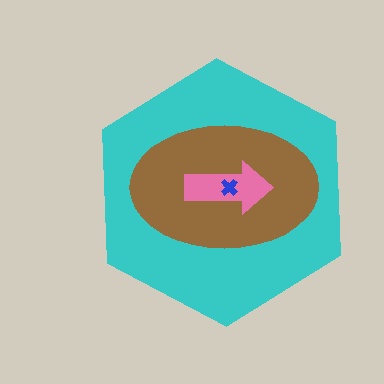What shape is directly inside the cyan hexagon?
The brown ellipse.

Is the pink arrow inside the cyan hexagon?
Yes.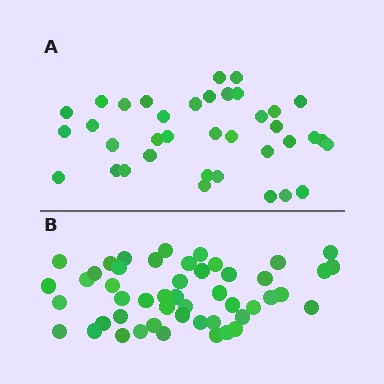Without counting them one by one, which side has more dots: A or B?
Region B (the bottom region) has more dots.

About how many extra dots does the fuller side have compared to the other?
Region B has roughly 12 or so more dots than region A.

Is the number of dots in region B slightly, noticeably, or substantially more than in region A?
Region B has noticeably more, but not dramatically so. The ratio is roughly 1.3 to 1.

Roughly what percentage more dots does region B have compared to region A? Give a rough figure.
About 30% more.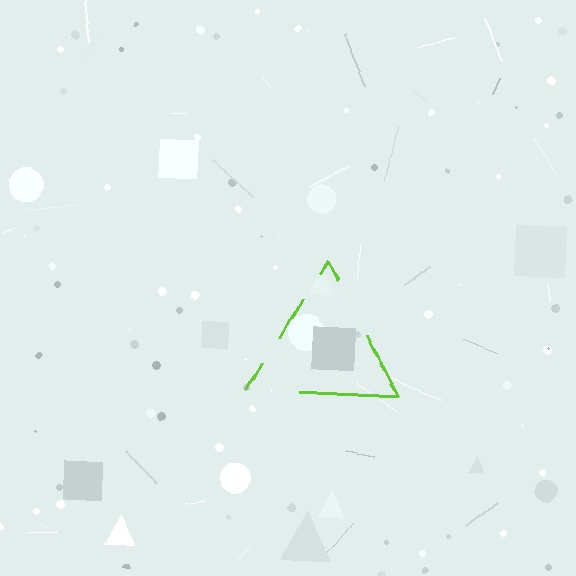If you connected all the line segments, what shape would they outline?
They would outline a triangle.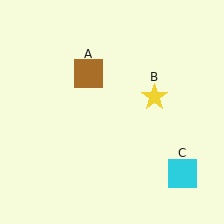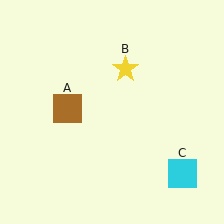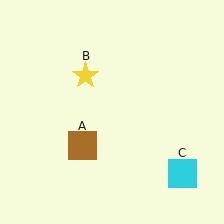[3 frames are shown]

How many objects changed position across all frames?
2 objects changed position: brown square (object A), yellow star (object B).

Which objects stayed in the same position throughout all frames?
Cyan square (object C) remained stationary.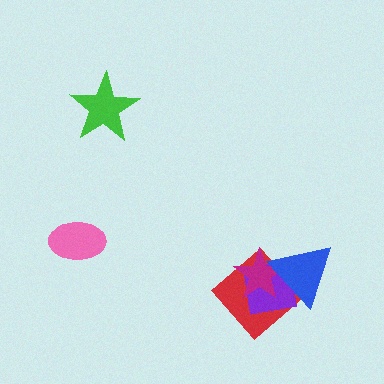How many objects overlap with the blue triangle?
3 objects overlap with the blue triangle.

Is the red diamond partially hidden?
Yes, it is partially covered by another shape.